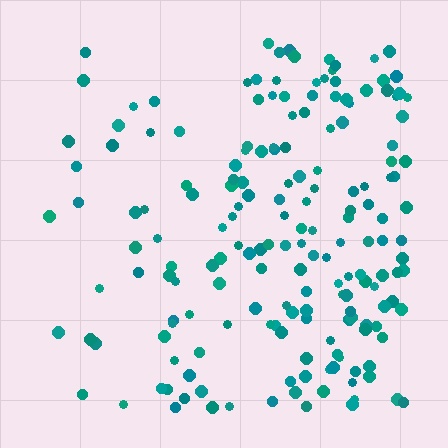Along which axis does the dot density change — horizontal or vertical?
Horizontal.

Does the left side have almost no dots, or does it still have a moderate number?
Still a moderate number, just noticeably fewer than the right.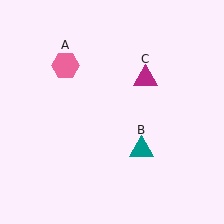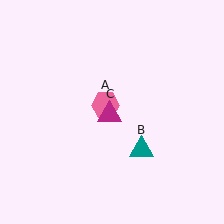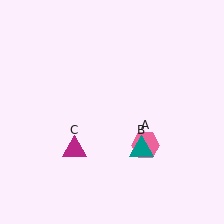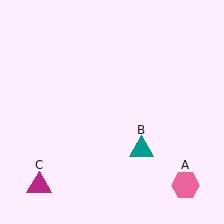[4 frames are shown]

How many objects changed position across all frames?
2 objects changed position: pink hexagon (object A), magenta triangle (object C).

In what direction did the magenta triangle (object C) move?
The magenta triangle (object C) moved down and to the left.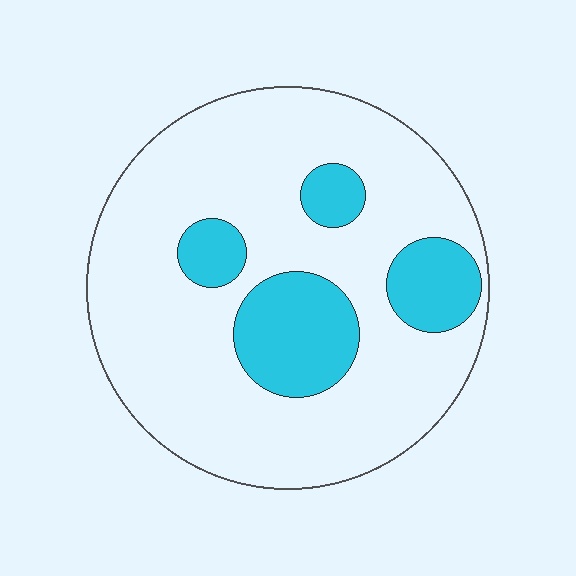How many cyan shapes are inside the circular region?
4.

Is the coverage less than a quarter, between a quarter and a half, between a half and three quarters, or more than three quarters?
Less than a quarter.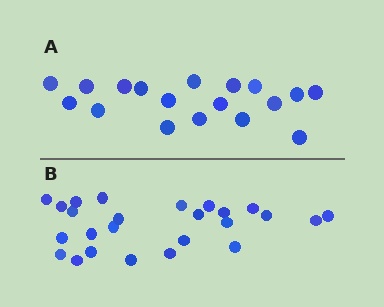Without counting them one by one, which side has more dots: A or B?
Region B (the bottom region) has more dots.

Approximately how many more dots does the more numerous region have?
Region B has roughly 8 or so more dots than region A.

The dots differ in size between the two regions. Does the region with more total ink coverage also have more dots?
No. Region A has more total ink coverage because its dots are larger, but region B actually contains more individual dots. Total area can be misleading — the number of items is what matters here.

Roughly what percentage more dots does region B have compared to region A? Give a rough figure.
About 40% more.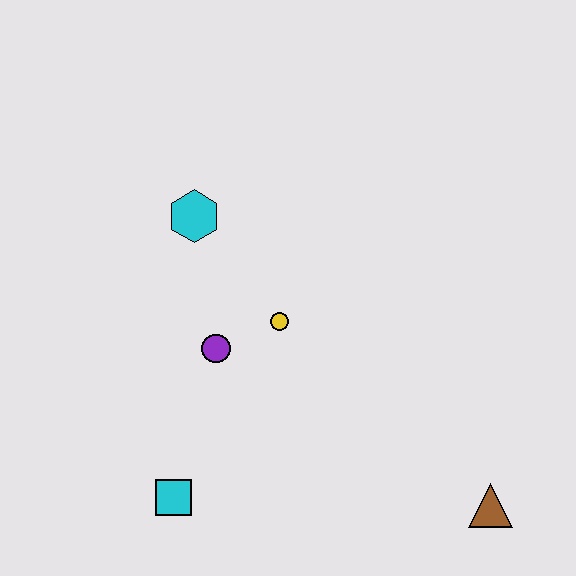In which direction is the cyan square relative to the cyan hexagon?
The cyan square is below the cyan hexagon.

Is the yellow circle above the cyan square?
Yes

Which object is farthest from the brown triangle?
The cyan hexagon is farthest from the brown triangle.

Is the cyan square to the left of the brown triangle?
Yes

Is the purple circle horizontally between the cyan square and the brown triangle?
Yes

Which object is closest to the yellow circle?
The purple circle is closest to the yellow circle.